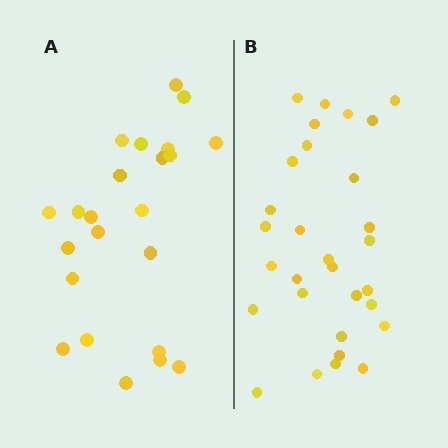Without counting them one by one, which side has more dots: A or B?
Region B (the right region) has more dots.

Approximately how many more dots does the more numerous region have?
Region B has roughly 8 or so more dots than region A.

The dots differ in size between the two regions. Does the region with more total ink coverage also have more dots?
No. Region A has more total ink coverage because its dots are larger, but region B actually contains more individual dots. Total area can be misleading — the number of items is what matters here.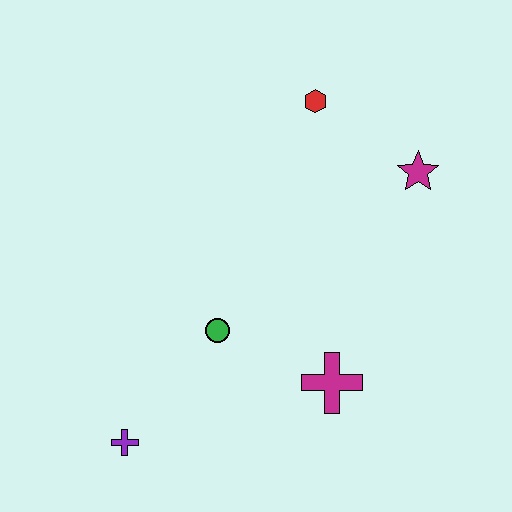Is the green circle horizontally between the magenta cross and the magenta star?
No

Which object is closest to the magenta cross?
The green circle is closest to the magenta cross.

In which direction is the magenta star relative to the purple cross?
The magenta star is to the right of the purple cross.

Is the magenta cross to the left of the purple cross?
No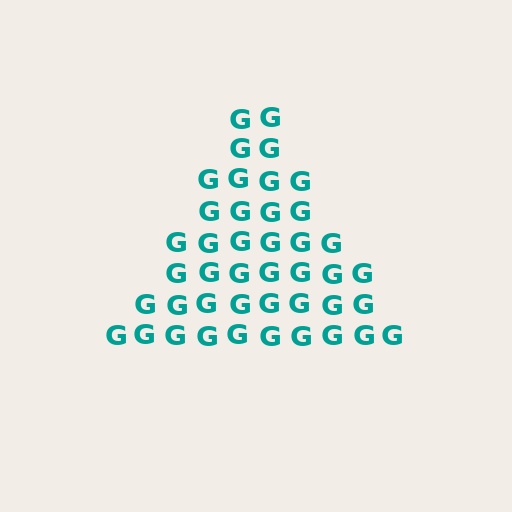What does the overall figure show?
The overall figure shows a triangle.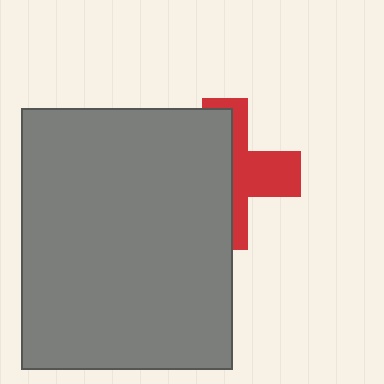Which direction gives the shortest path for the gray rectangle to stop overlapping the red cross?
Moving left gives the shortest separation.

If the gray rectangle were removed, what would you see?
You would see the complete red cross.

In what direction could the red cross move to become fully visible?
The red cross could move right. That would shift it out from behind the gray rectangle entirely.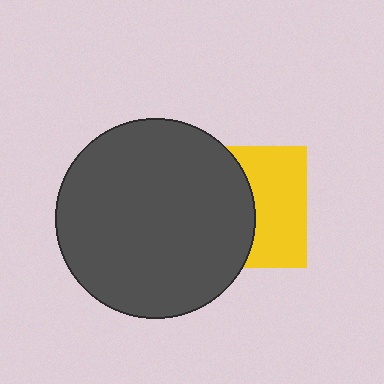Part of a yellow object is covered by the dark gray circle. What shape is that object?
It is a square.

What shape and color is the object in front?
The object in front is a dark gray circle.